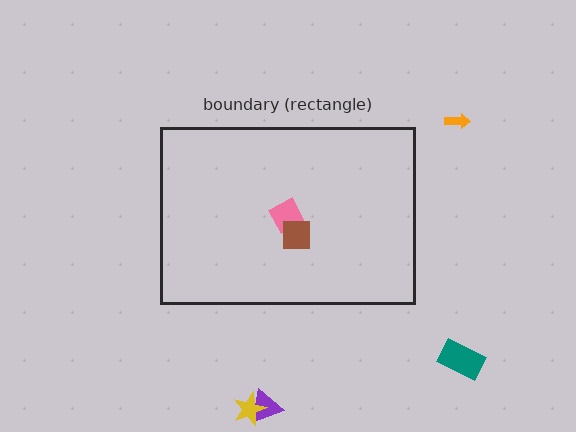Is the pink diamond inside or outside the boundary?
Inside.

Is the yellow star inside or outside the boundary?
Outside.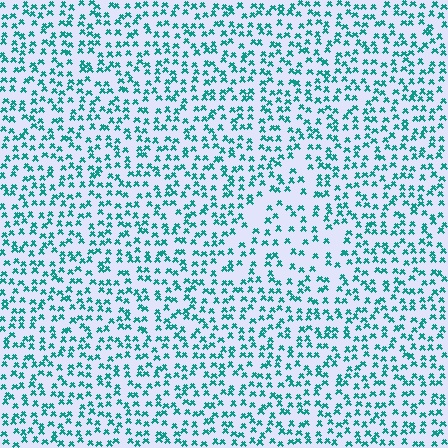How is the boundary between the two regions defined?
The boundary is defined by a change in element density (approximately 1.7x ratio). All elements are the same color, size, and shape.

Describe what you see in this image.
The image contains small teal elements arranged at two different densities. A triangle-shaped region is visible where the elements are less densely packed than the surrounding area.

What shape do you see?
I see a triangle.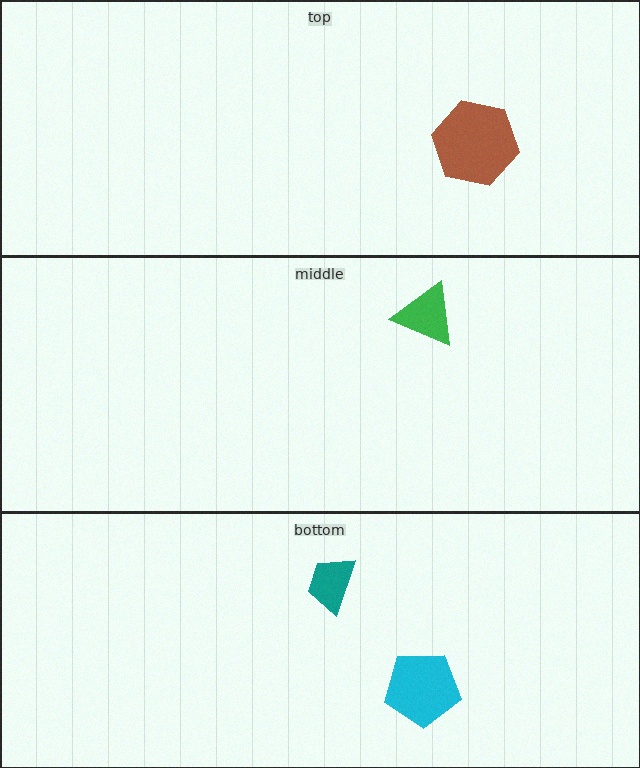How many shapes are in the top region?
1.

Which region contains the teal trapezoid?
The bottom region.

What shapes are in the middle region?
The green triangle.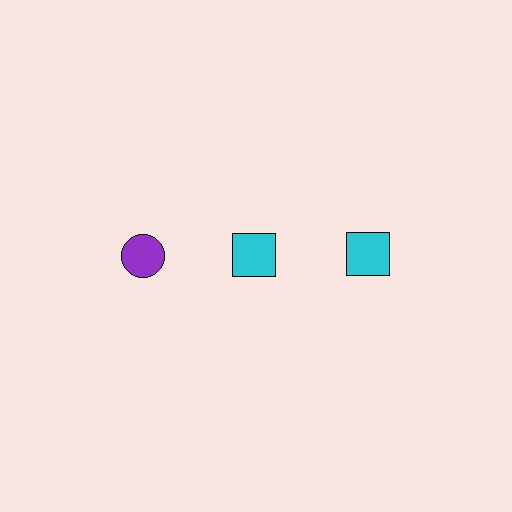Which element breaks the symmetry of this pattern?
The purple circle in the top row, leftmost column breaks the symmetry. All other shapes are cyan squares.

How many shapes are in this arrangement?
There are 3 shapes arranged in a grid pattern.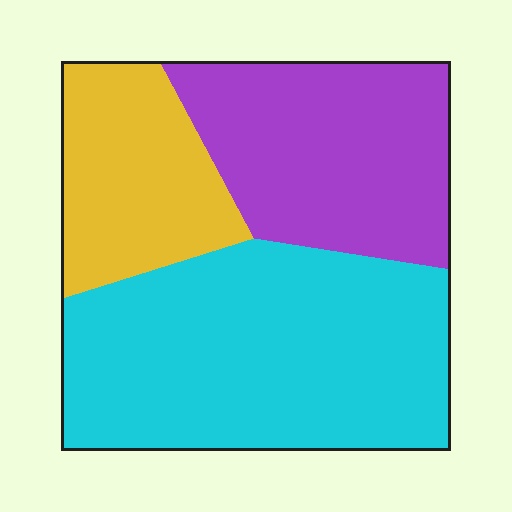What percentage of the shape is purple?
Purple takes up about one third (1/3) of the shape.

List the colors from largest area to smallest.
From largest to smallest: cyan, purple, yellow.